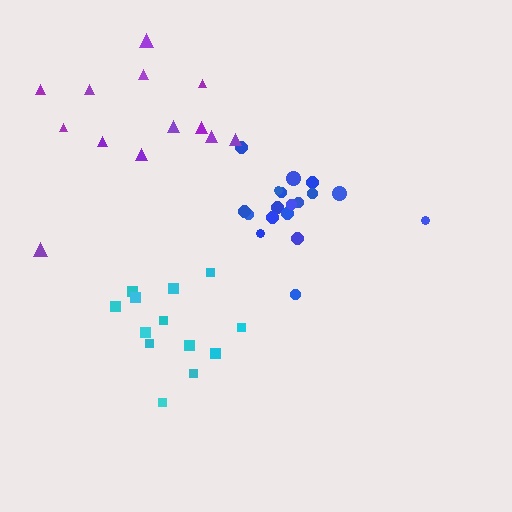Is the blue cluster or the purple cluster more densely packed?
Blue.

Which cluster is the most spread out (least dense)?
Purple.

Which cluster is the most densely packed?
Blue.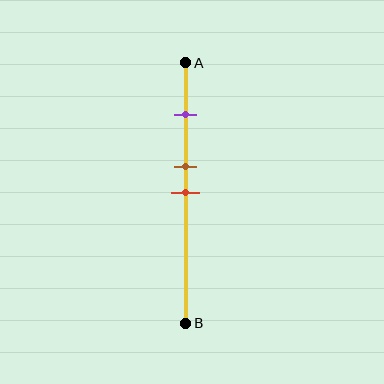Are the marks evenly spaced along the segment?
No, the marks are not evenly spaced.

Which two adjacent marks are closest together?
The brown and red marks are the closest adjacent pair.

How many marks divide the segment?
There are 3 marks dividing the segment.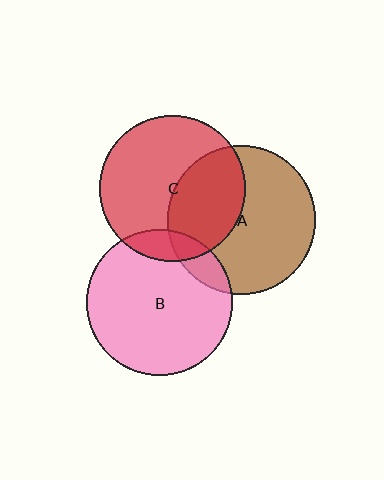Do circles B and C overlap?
Yes.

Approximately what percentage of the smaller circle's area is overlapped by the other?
Approximately 10%.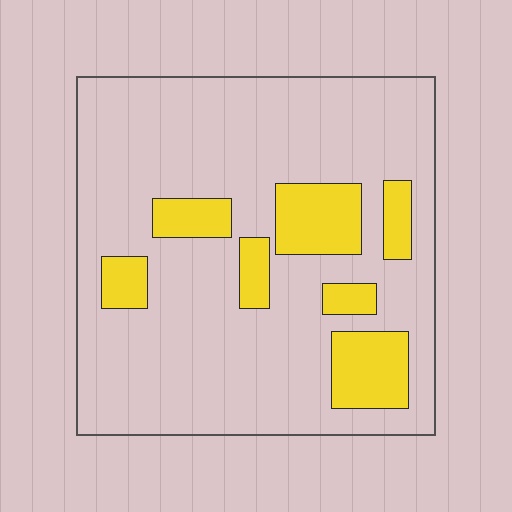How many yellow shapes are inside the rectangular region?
7.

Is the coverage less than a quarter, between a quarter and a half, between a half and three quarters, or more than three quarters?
Less than a quarter.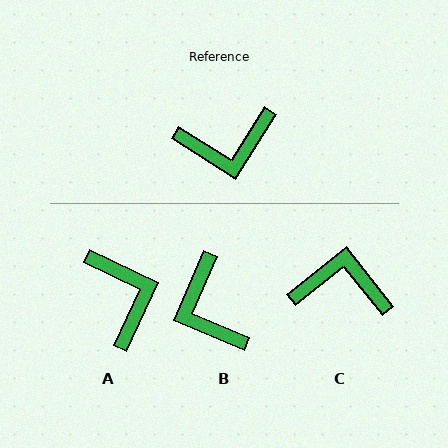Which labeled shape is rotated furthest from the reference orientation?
C, about 161 degrees away.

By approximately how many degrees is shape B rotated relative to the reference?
Approximately 81 degrees clockwise.